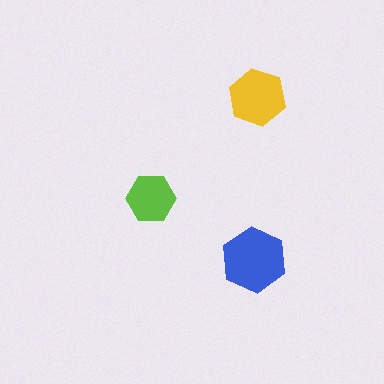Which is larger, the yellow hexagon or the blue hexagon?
The blue one.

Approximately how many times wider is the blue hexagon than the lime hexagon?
About 1.5 times wider.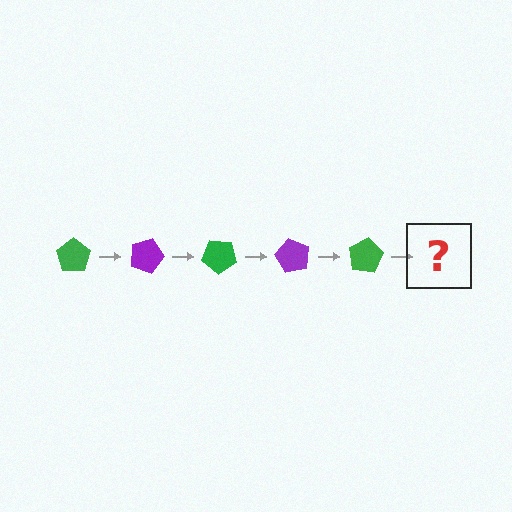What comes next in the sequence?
The next element should be a purple pentagon, rotated 100 degrees from the start.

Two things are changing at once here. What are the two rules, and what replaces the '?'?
The two rules are that it rotates 20 degrees each step and the color cycles through green and purple. The '?' should be a purple pentagon, rotated 100 degrees from the start.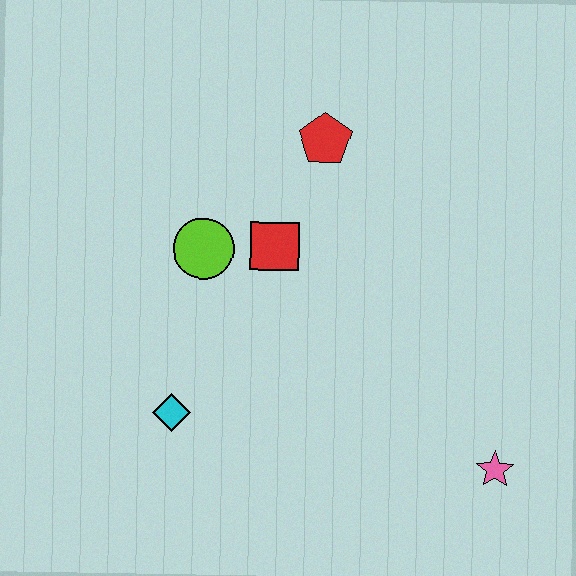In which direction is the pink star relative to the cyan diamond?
The pink star is to the right of the cyan diamond.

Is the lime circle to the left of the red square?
Yes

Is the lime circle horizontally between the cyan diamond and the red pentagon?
Yes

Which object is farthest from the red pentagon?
The pink star is farthest from the red pentagon.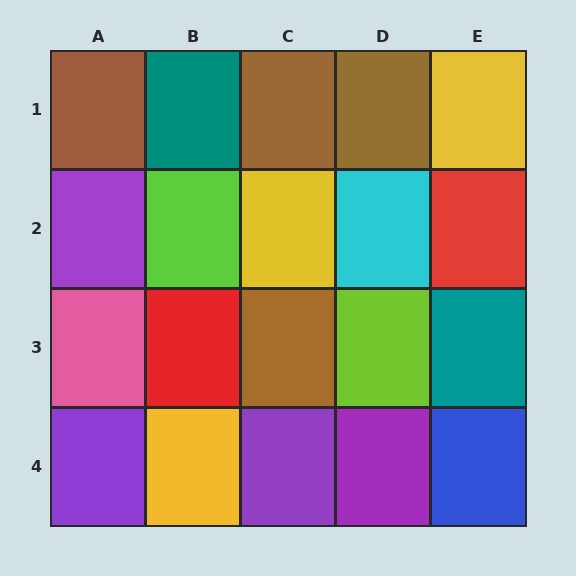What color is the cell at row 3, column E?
Teal.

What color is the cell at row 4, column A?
Purple.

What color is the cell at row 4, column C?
Purple.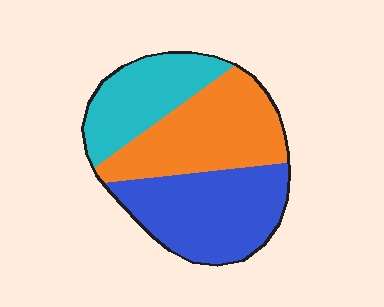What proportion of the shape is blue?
Blue covers 38% of the shape.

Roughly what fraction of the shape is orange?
Orange covers 37% of the shape.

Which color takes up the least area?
Cyan, at roughly 25%.